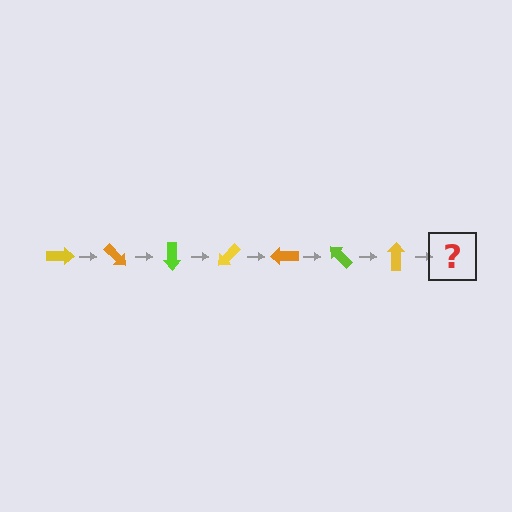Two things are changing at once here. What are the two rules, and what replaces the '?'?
The two rules are that it rotates 45 degrees each step and the color cycles through yellow, orange, and lime. The '?' should be an orange arrow, rotated 315 degrees from the start.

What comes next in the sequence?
The next element should be an orange arrow, rotated 315 degrees from the start.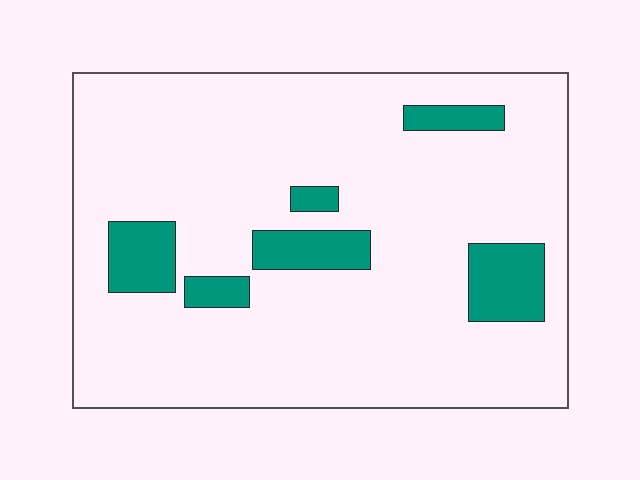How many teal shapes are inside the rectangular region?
6.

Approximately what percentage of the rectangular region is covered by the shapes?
Approximately 15%.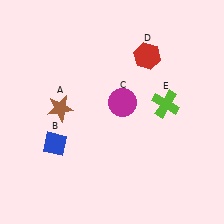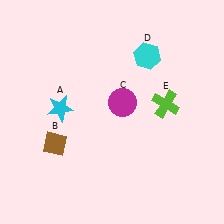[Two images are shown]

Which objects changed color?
A changed from brown to cyan. B changed from blue to brown. D changed from red to cyan.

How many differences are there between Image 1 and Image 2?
There are 3 differences between the two images.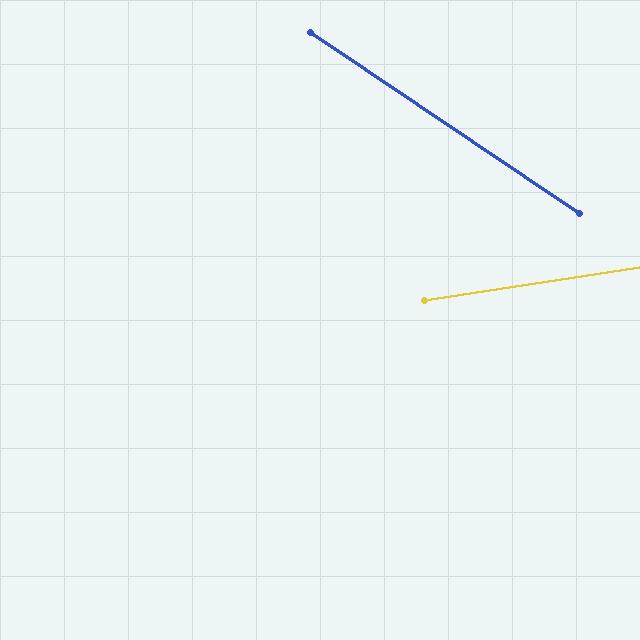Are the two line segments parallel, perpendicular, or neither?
Neither parallel nor perpendicular — they differ by about 43°.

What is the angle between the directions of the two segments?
Approximately 43 degrees.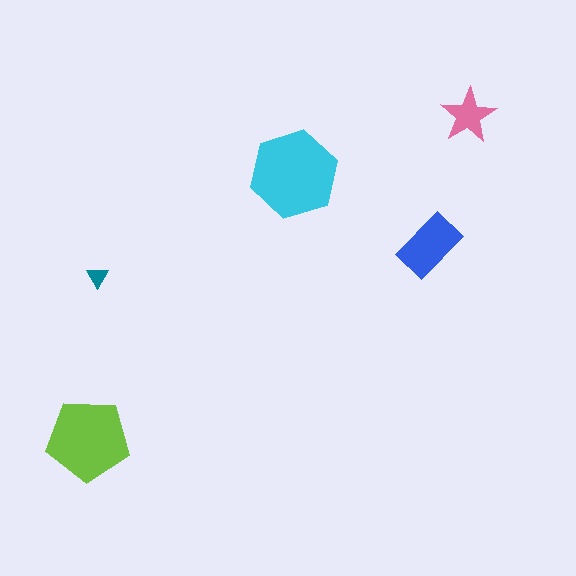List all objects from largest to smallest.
The cyan hexagon, the lime pentagon, the blue rectangle, the pink star, the teal triangle.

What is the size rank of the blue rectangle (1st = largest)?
3rd.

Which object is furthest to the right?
The pink star is rightmost.